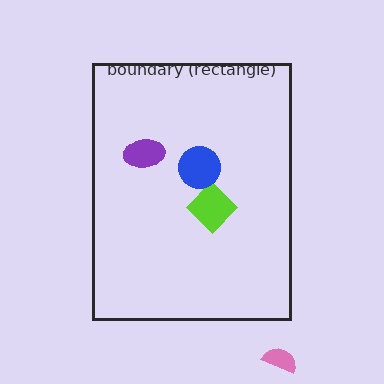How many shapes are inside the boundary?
3 inside, 1 outside.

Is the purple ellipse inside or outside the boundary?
Inside.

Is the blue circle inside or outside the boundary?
Inside.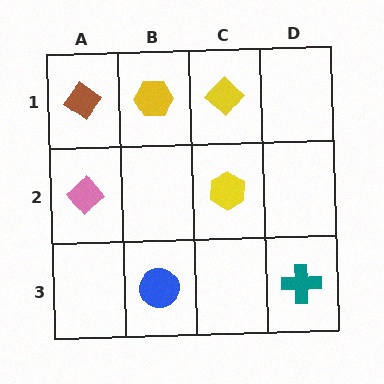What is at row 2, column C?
A yellow hexagon.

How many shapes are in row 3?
2 shapes.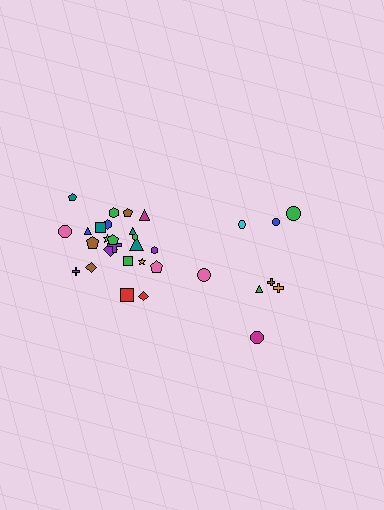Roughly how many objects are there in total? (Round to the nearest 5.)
Roughly 30 objects in total.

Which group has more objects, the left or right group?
The left group.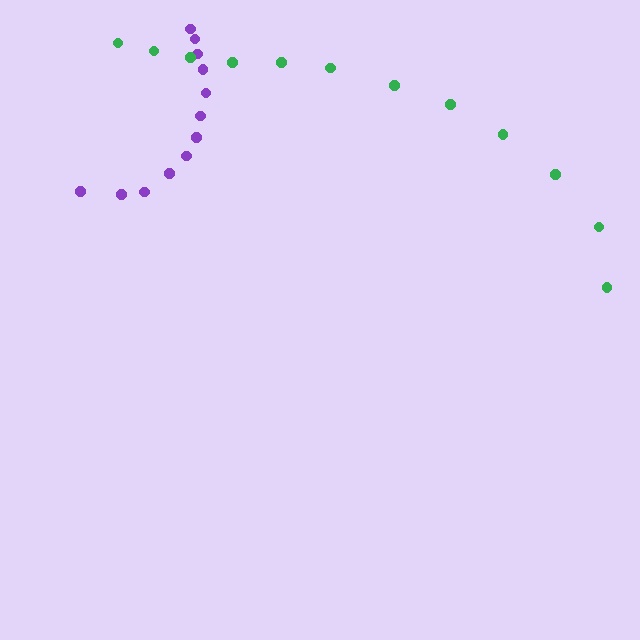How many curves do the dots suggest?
There are 2 distinct paths.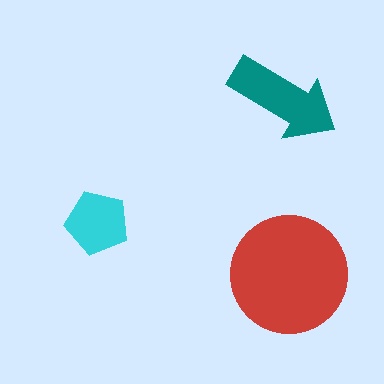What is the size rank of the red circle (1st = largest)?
1st.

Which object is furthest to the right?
The red circle is rightmost.